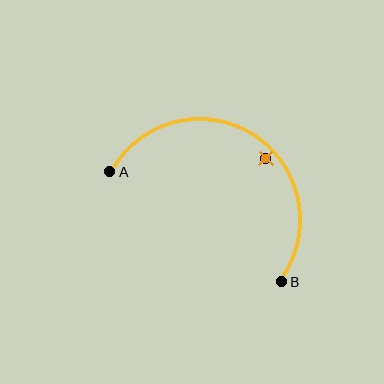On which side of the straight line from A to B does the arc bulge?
The arc bulges above the straight line connecting A and B.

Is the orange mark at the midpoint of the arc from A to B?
No — the orange mark does not lie on the arc at all. It sits slightly inside the curve.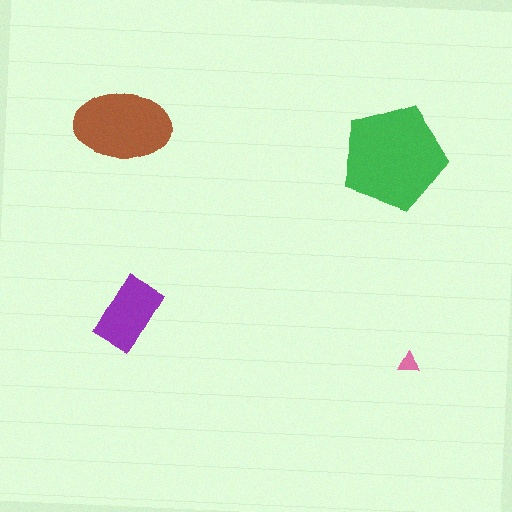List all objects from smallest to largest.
The pink triangle, the purple rectangle, the brown ellipse, the green pentagon.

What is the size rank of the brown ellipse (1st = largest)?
2nd.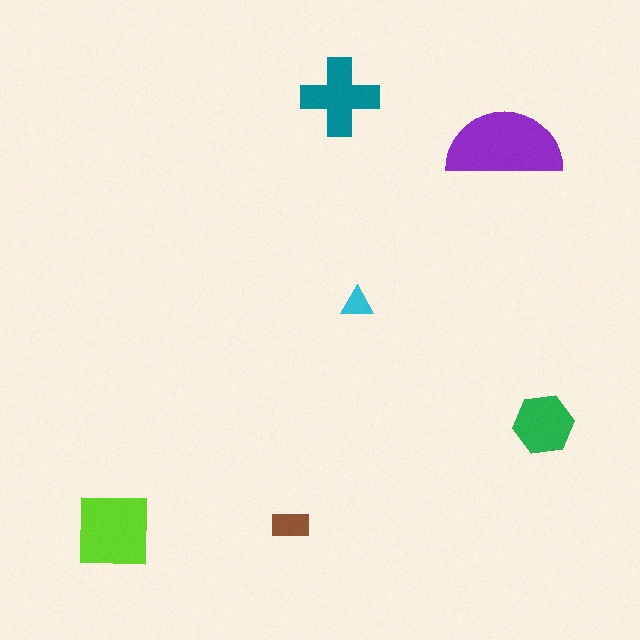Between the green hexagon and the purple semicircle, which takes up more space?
The purple semicircle.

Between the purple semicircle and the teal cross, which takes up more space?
The purple semicircle.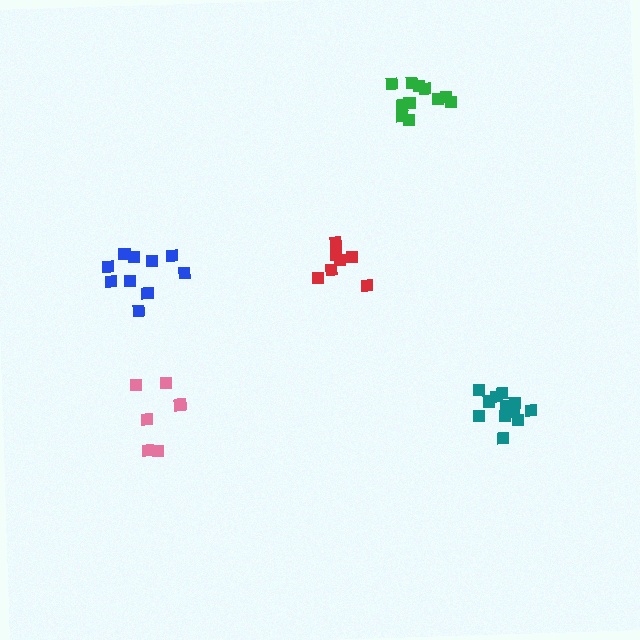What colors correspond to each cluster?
The clusters are colored: green, blue, pink, teal, red.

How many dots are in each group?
Group 1: 11 dots, Group 2: 10 dots, Group 3: 7 dots, Group 4: 12 dots, Group 5: 7 dots (47 total).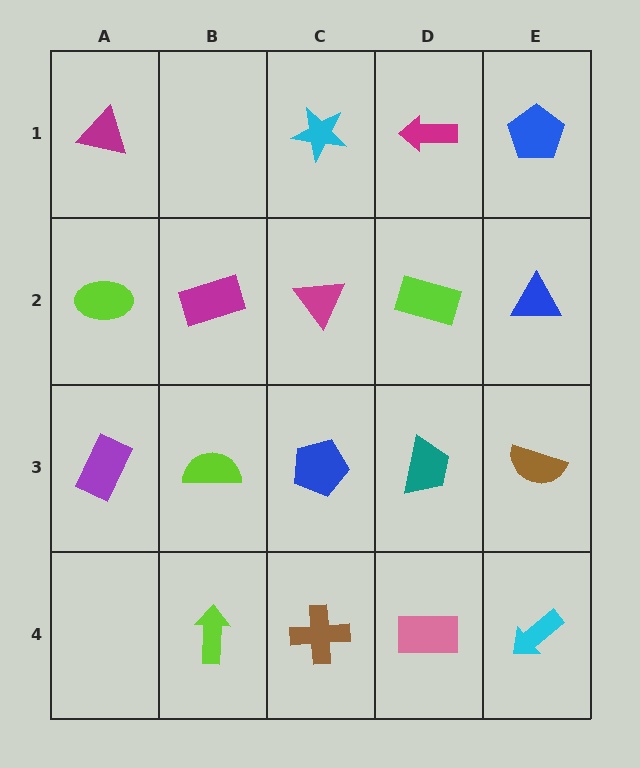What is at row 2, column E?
A blue triangle.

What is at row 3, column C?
A blue pentagon.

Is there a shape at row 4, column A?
No, that cell is empty.